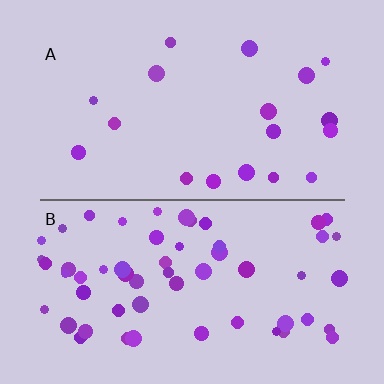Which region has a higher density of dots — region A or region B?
B (the bottom).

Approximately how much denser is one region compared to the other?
Approximately 3.3× — region B over region A.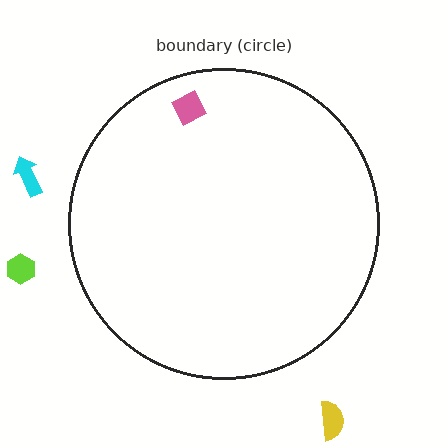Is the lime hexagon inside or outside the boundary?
Outside.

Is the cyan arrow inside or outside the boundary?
Outside.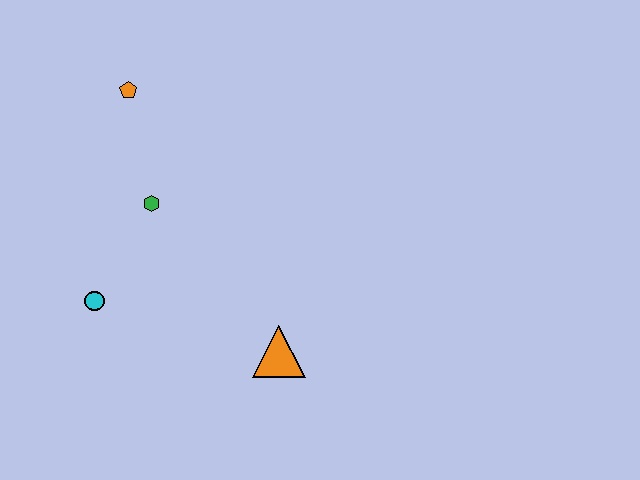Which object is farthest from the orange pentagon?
The orange triangle is farthest from the orange pentagon.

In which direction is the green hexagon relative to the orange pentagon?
The green hexagon is below the orange pentagon.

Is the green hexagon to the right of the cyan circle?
Yes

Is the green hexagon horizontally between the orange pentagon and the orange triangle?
Yes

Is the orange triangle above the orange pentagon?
No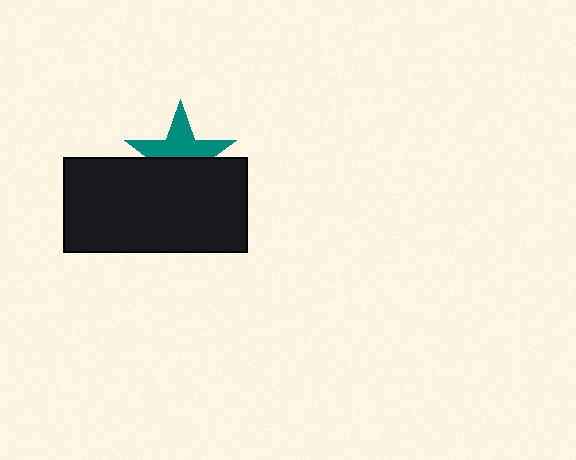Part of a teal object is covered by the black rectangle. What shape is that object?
It is a star.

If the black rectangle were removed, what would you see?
You would see the complete teal star.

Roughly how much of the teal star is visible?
About half of it is visible (roughly 53%).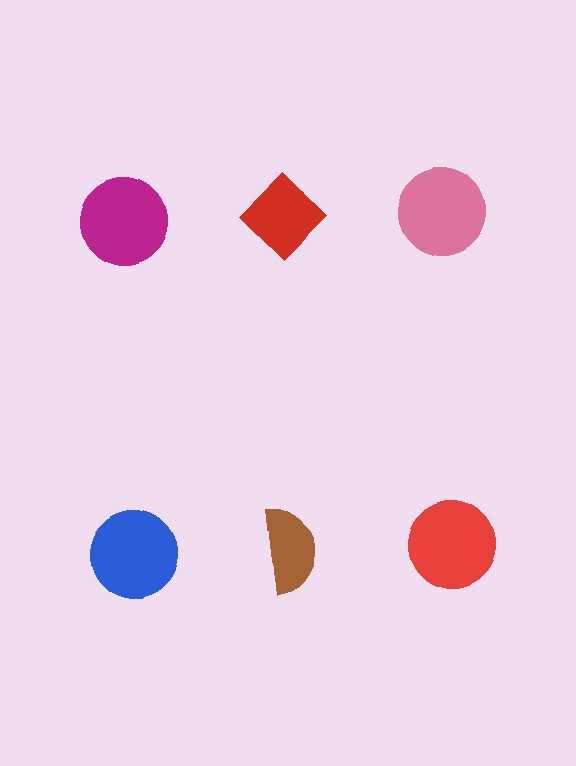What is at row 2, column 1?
A blue circle.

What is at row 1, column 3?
A pink circle.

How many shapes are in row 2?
3 shapes.